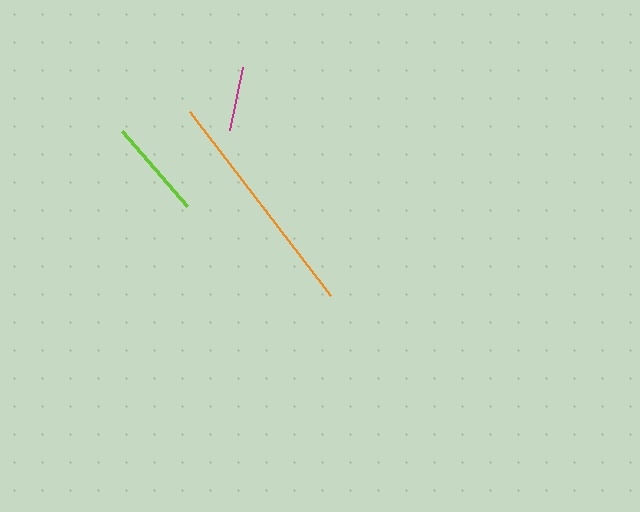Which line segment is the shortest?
The magenta line is the shortest at approximately 63 pixels.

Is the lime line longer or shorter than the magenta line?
The lime line is longer than the magenta line.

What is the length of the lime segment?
The lime segment is approximately 99 pixels long.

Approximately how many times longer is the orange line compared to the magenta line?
The orange line is approximately 3.7 times the length of the magenta line.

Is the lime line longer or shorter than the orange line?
The orange line is longer than the lime line.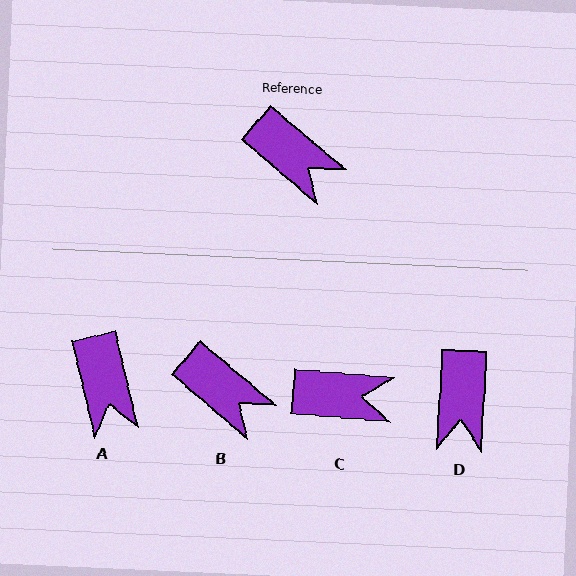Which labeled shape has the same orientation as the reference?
B.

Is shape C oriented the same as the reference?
No, it is off by about 35 degrees.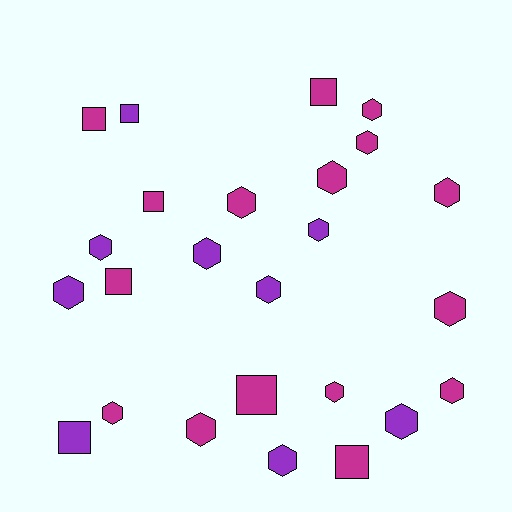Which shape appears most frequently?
Hexagon, with 17 objects.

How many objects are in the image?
There are 25 objects.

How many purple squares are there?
There are 2 purple squares.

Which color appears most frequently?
Magenta, with 16 objects.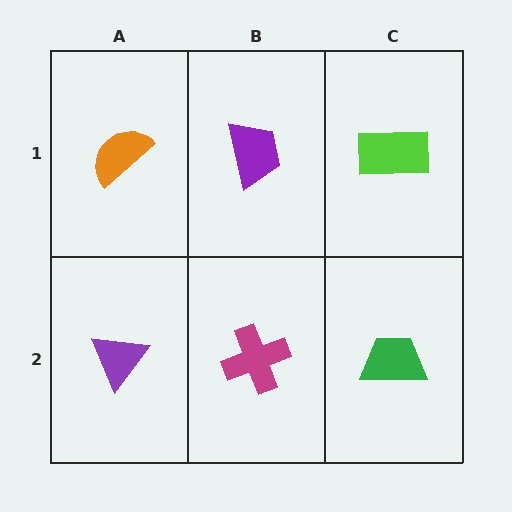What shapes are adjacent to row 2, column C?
A lime rectangle (row 1, column C), a magenta cross (row 2, column B).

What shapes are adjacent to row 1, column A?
A purple triangle (row 2, column A), a purple trapezoid (row 1, column B).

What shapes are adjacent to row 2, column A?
An orange semicircle (row 1, column A), a magenta cross (row 2, column B).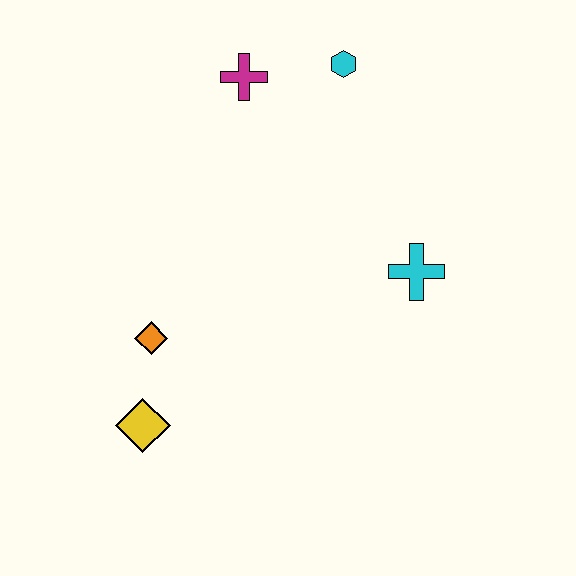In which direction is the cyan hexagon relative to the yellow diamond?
The cyan hexagon is above the yellow diamond.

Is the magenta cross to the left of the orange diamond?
No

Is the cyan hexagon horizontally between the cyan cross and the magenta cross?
Yes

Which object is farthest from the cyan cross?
The yellow diamond is farthest from the cyan cross.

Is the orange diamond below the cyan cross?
Yes